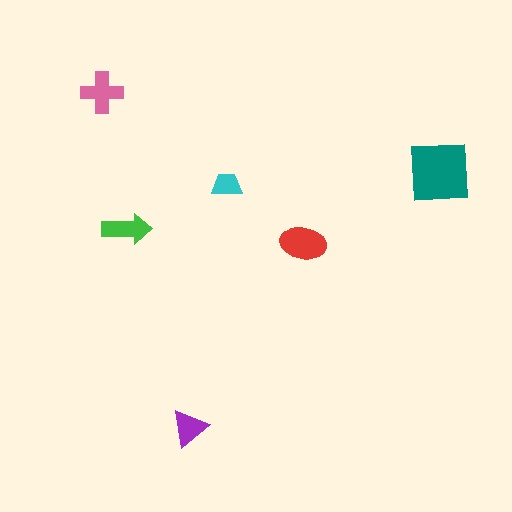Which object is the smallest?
The cyan trapezoid.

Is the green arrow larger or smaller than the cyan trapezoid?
Larger.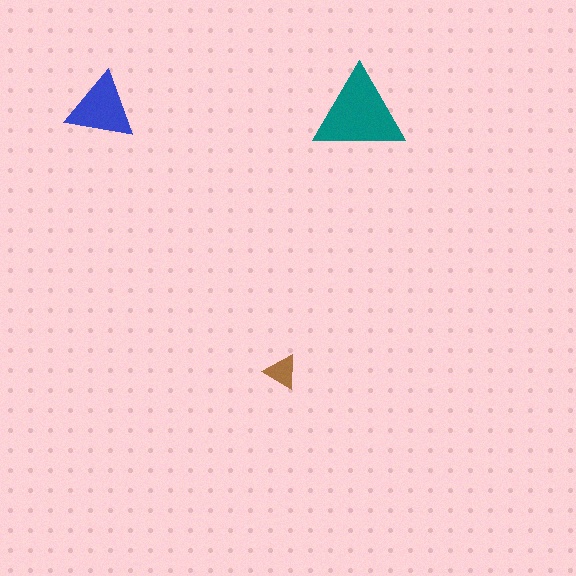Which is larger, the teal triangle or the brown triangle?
The teal one.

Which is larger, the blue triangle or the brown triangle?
The blue one.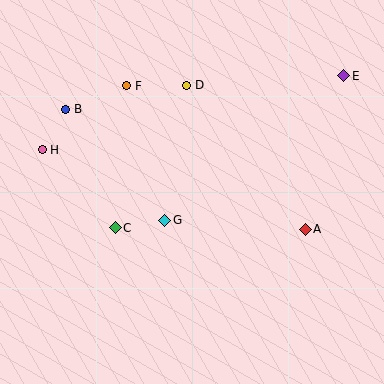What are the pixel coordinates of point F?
Point F is at (127, 86).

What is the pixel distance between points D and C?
The distance between D and C is 159 pixels.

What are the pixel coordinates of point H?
Point H is at (42, 150).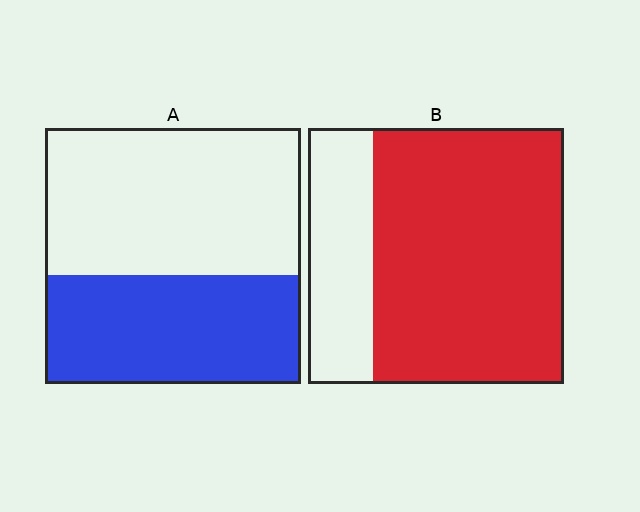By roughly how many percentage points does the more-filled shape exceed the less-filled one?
By roughly 30 percentage points (B over A).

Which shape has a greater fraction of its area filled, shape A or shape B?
Shape B.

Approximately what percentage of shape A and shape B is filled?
A is approximately 45% and B is approximately 75%.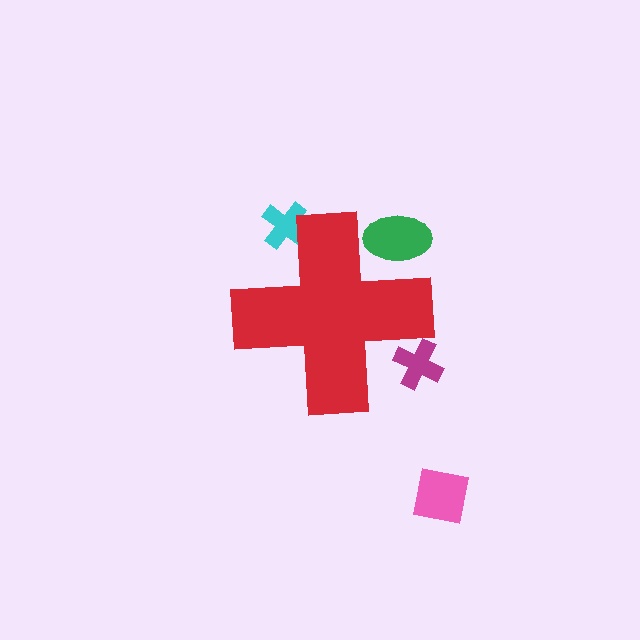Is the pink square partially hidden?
No, the pink square is fully visible.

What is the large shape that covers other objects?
A red cross.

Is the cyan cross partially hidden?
Yes, the cyan cross is partially hidden behind the red cross.